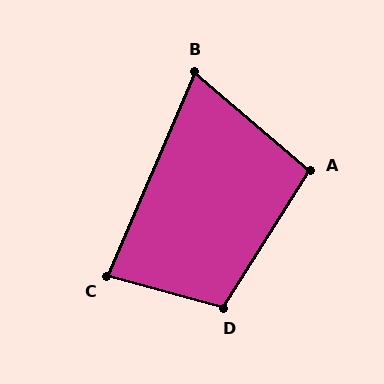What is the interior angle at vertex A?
Approximately 98 degrees (obtuse).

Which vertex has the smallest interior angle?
B, at approximately 73 degrees.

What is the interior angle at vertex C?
Approximately 82 degrees (acute).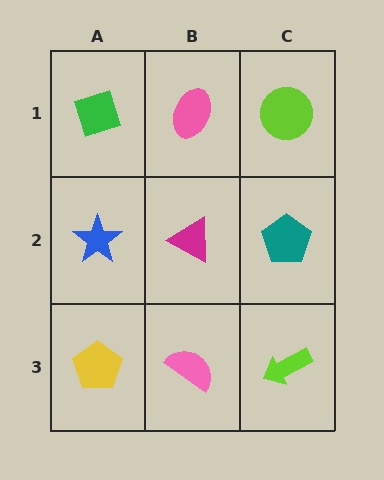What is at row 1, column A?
A green diamond.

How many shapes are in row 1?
3 shapes.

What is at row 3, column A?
A yellow pentagon.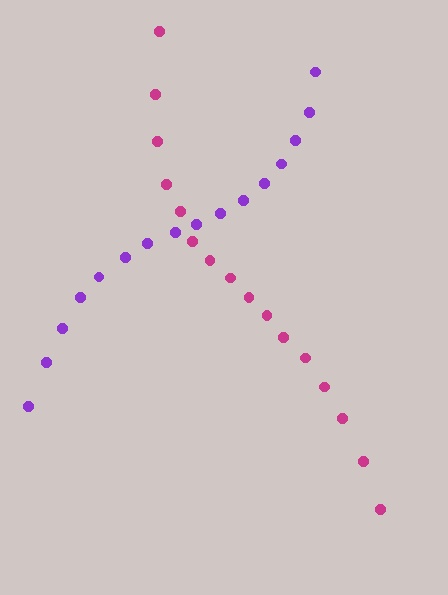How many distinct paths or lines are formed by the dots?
There are 2 distinct paths.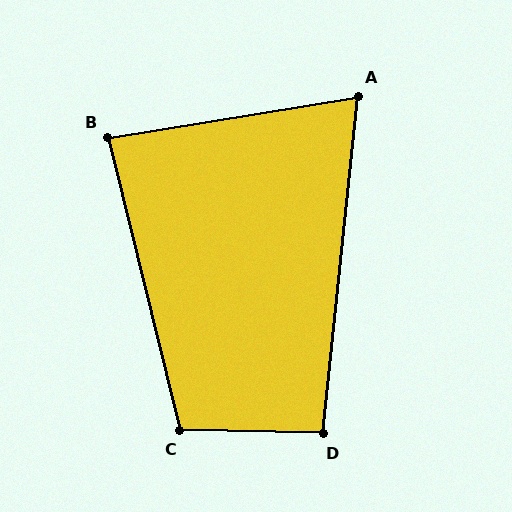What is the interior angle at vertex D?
Approximately 95 degrees (approximately right).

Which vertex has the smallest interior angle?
A, at approximately 75 degrees.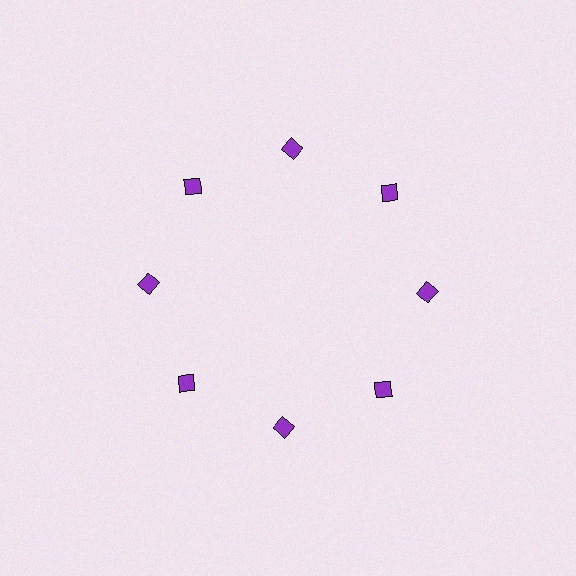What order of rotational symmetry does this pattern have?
This pattern has 8-fold rotational symmetry.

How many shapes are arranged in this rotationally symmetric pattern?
There are 8 shapes, arranged in 8 groups of 1.